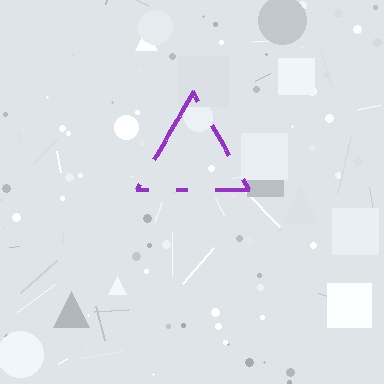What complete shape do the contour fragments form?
The contour fragments form a triangle.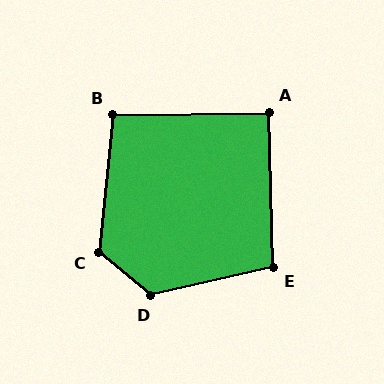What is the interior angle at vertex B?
Approximately 97 degrees (obtuse).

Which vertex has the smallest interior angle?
A, at approximately 91 degrees.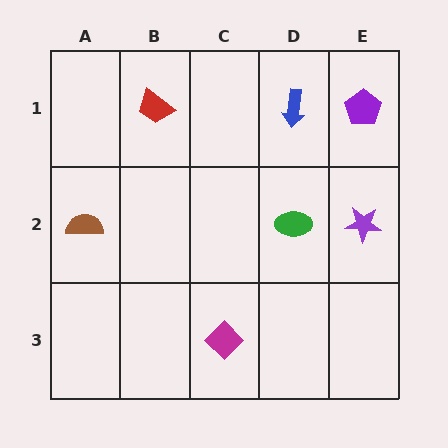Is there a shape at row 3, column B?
No, that cell is empty.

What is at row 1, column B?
A red trapezoid.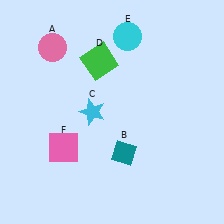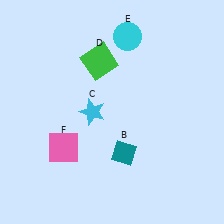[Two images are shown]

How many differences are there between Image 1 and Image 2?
There is 1 difference between the two images.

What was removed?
The pink circle (A) was removed in Image 2.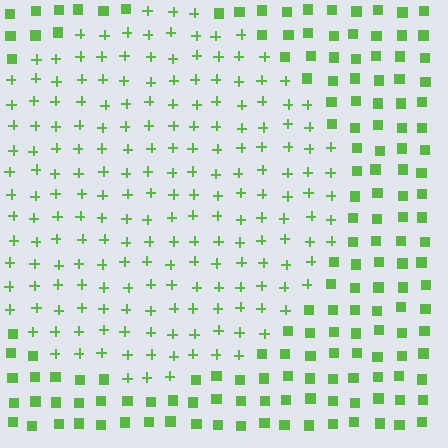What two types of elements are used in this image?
The image uses plus signs inside the circle region and squares outside it.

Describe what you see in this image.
The image is filled with small lime elements arranged in a uniform grid. A circle-shaped region contains plus signs, while the surrounding area contains squares. The boundary is defined purely by the change in element shape.